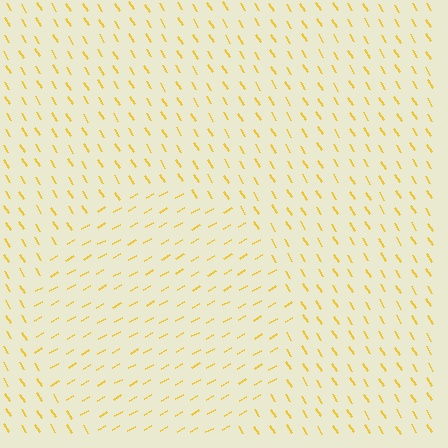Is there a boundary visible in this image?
Yes, there is a texture boundary formed by a change in line orientation.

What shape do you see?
I see a circle.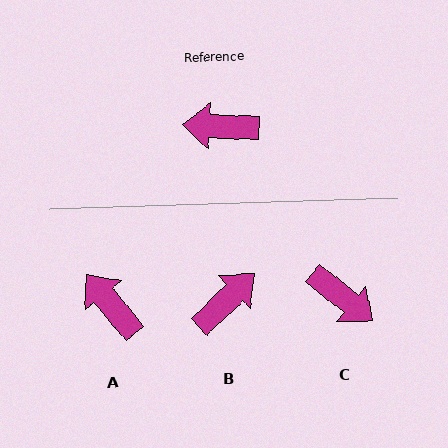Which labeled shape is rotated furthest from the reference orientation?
C, about 144 degrees away.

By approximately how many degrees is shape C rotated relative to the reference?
Approximately 144 degrees counter-clockwise.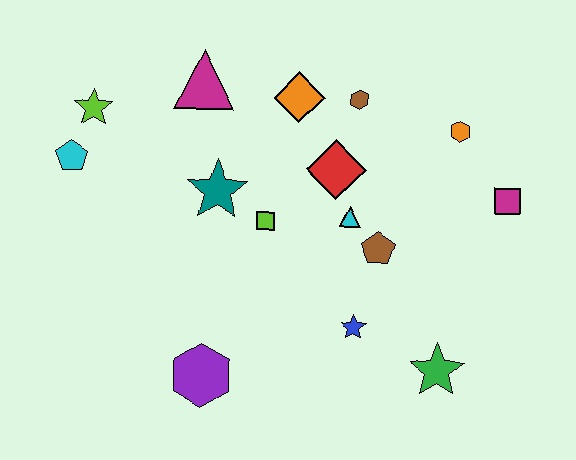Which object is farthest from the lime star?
The green star is farthest from the lime star.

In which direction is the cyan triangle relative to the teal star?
The cyan triangle is to the right of the teal star.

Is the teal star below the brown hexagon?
Yes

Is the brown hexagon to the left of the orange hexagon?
Yes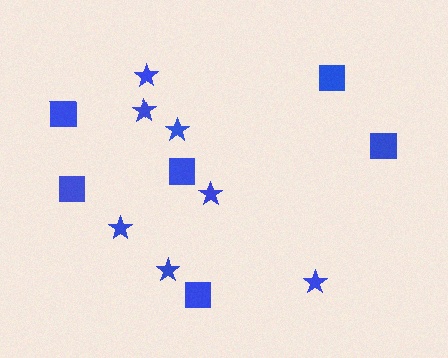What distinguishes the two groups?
There are 2 groups: one group of squares (6) and one group of stars (7).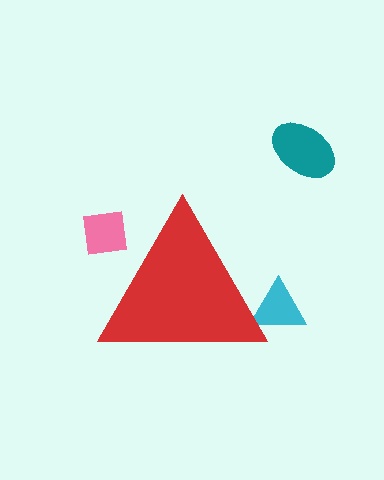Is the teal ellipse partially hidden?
No, the teal ellipse is fully visible.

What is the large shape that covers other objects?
A red triangle.